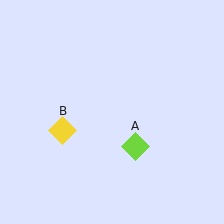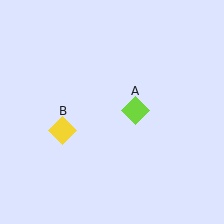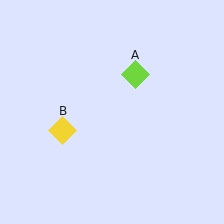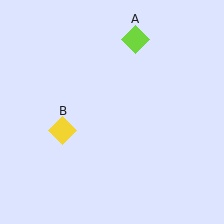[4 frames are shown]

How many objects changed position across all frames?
1 object changed position: lime diamond (object A).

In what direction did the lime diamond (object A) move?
The lime diamond (object A) moved up.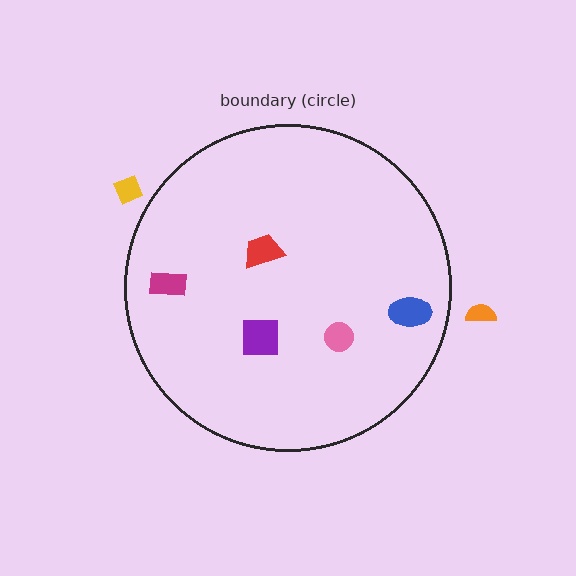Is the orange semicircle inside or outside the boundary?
Outside.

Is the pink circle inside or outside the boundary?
Inside.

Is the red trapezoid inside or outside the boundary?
Inside.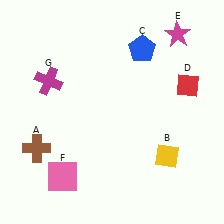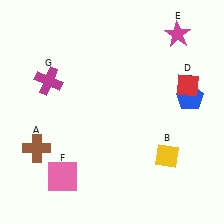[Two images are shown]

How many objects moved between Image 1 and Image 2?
1 object moved between the two images.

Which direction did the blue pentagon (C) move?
The blue pentagon (C) moved down.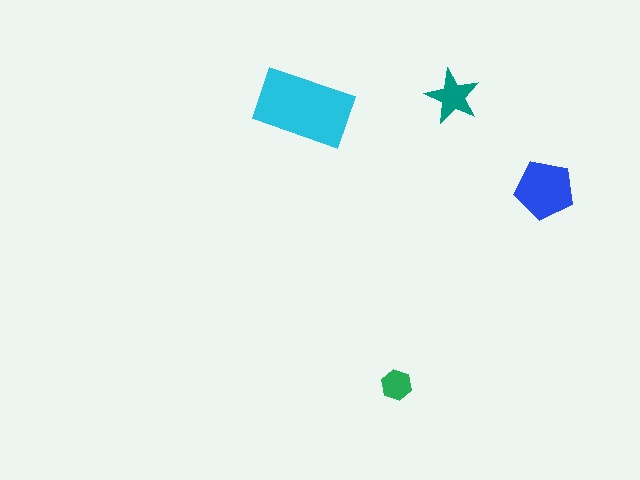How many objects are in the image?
There are 4 objects in the image.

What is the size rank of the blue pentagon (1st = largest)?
2nd.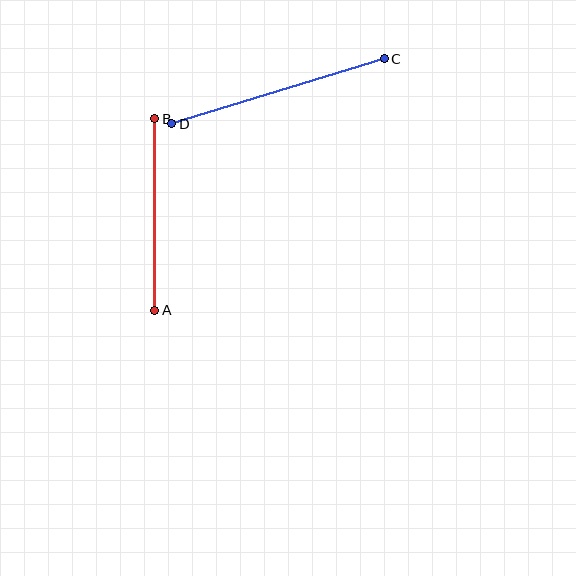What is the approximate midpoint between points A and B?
The midpoint is at approximately (155, 214) pixels.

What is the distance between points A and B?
The distance is approximately 191 pixels.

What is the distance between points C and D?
The distance is approximately 222 pixels.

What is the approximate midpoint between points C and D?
The midpoint is at approximately (278, 91) pixels.